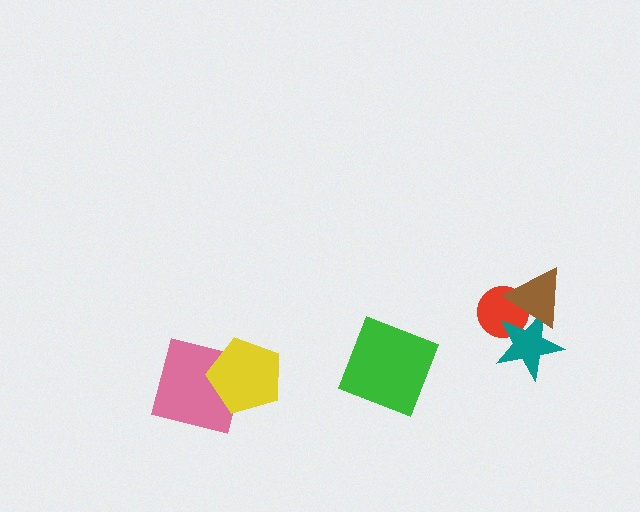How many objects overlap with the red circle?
2 objects overlap with the red circle.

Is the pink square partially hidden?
Yes, it is partially covered by another shape.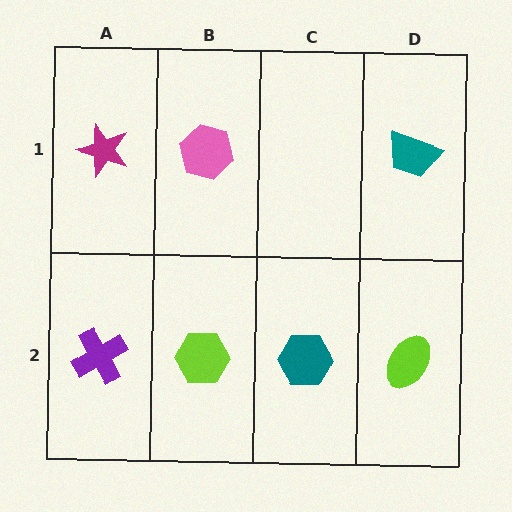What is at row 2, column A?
A purple cross.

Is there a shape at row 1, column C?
No, that cell is empty.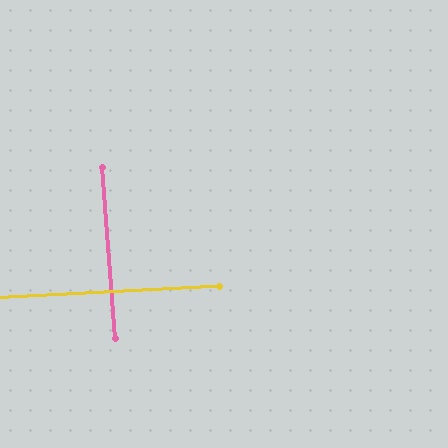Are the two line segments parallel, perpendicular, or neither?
Perpendicular — they meet at approximately 89°.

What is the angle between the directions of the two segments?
Approximately 89 degrees.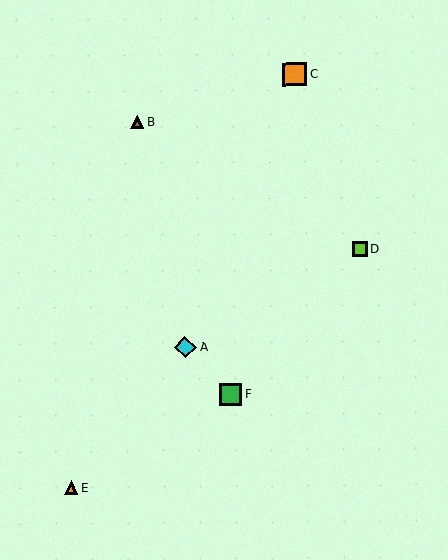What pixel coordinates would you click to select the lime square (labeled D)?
Click at (359, 249) to select the lime square D.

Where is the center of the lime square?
The center of the lime square is at (359, 249).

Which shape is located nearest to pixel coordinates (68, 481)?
The orange triangle (labeled E) at (71, 488) is nearest to that location.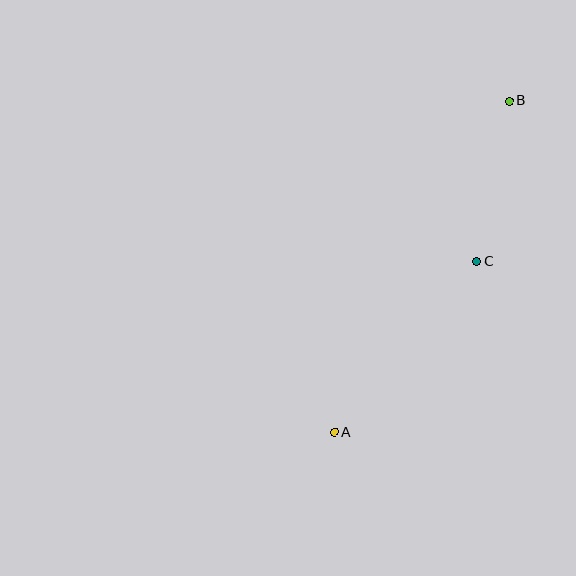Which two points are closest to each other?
Points B and C are closest to each other.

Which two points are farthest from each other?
Points A and B are farthest from each other.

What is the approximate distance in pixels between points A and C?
The distance between A and C is approximately 223 pixels.